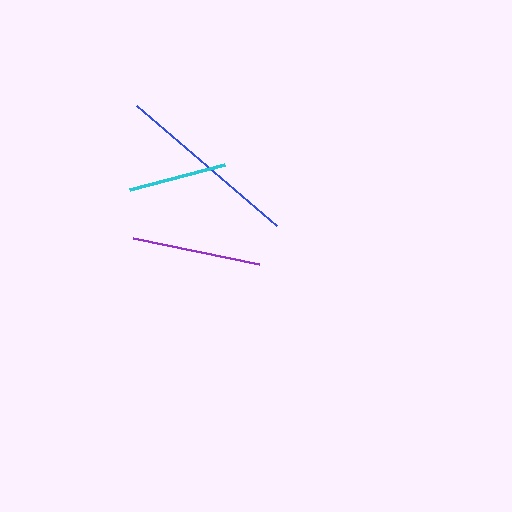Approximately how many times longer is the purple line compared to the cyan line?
The purple line is approximately 1.3 times the length of the cyan line.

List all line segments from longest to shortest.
From longest to shortest: blue, purple, cyan.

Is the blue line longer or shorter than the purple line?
The blue line is longer than the purple line.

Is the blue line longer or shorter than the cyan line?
The blue line is longer than the cyan line.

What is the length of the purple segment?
The purple segment is approximately 128 pixels long.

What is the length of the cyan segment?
The cyan segment is approximately 98 pixels long.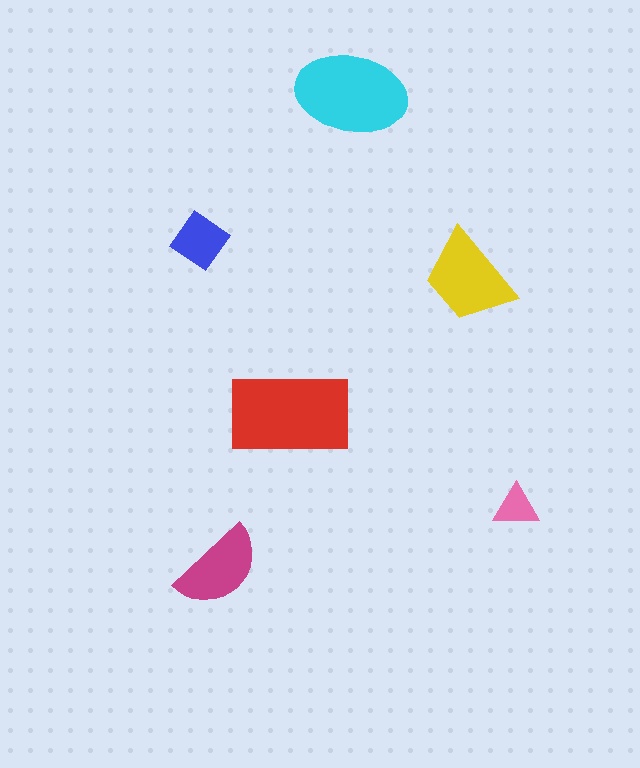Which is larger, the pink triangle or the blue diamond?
The blue diamond.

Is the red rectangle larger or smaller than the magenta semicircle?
Larger.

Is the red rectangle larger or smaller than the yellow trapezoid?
Larger.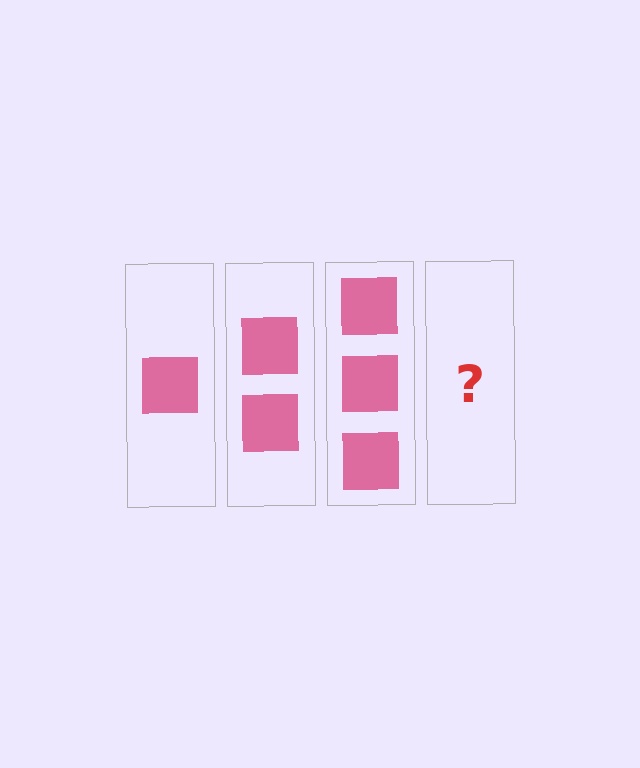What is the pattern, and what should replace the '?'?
The pattern is that each step adds one more square. The '?' should be 4 squares.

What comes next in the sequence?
The next element should be 4 squares.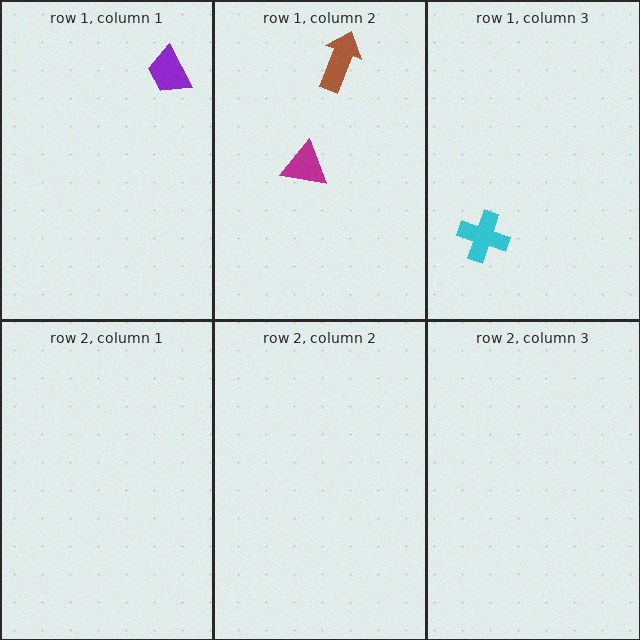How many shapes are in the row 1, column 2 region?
2.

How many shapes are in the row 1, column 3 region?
1.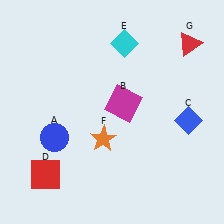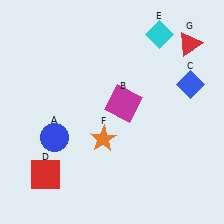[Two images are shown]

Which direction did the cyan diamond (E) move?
The cyan diamond (E) moved right.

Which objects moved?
The objects that moved are: the blue diamond (C), the cyan diamond (E).